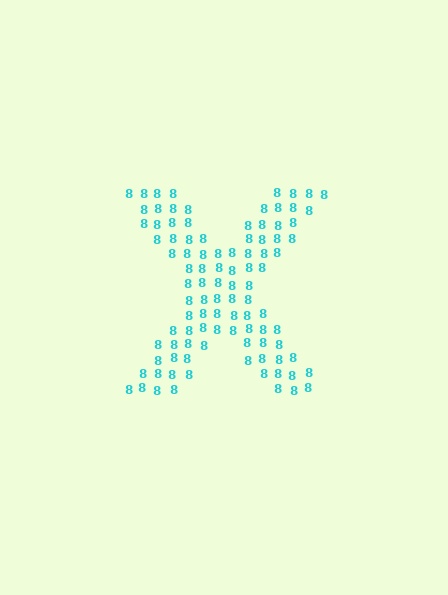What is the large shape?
The large shape is the letter X.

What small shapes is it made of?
It is made of small digit 8's.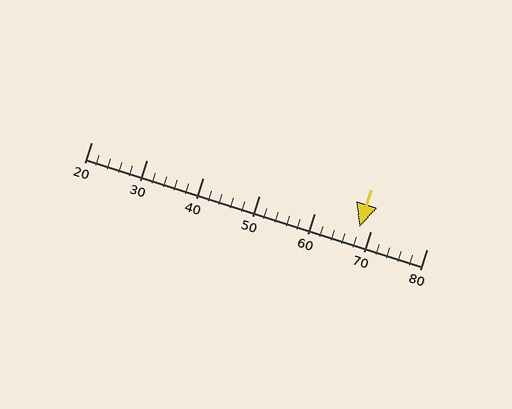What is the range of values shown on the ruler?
The ruler shows values from 20 to 80.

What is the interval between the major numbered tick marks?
The major tick marks are spaced 10 units apart.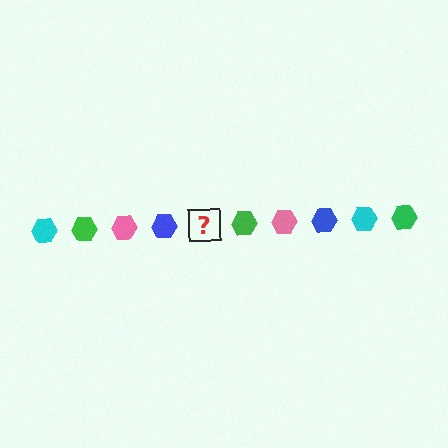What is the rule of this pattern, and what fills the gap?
The rule is that the pattern cycles through cyan, green, pink, blue hexagons. The gap should be filled with a cyan hexagon.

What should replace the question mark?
The question mark should be replaced with a cyan hexagon.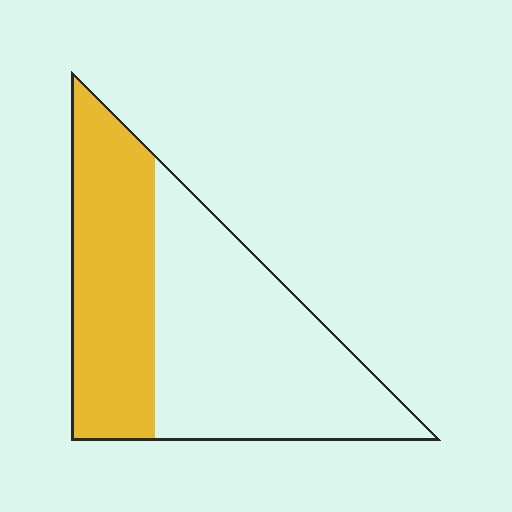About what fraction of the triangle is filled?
About two fifths (2/5).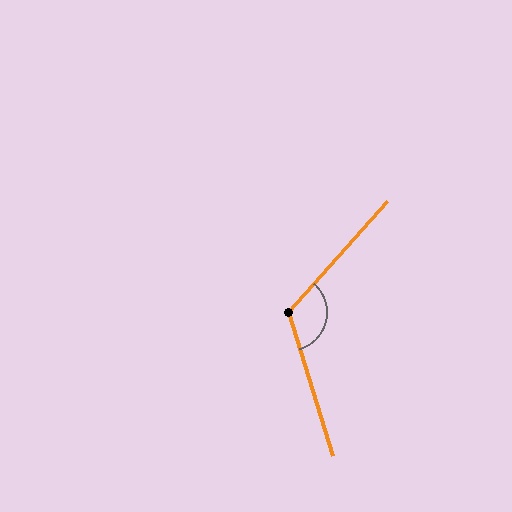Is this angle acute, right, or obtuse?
It is obtuse.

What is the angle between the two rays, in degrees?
Approximately 121 degrees.